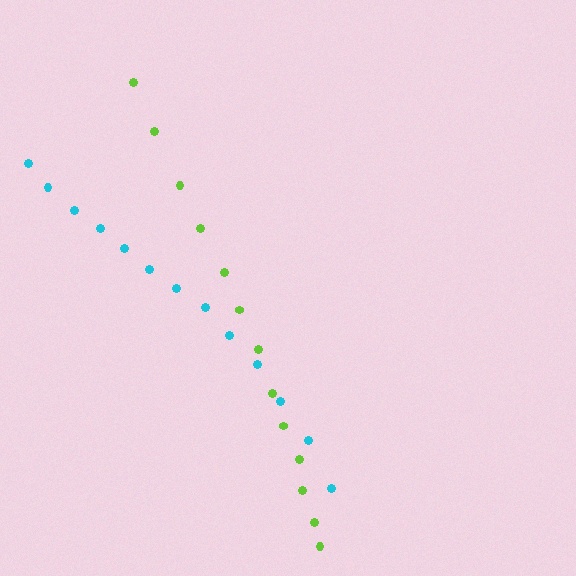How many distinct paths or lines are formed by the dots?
There are 2 distinct paths.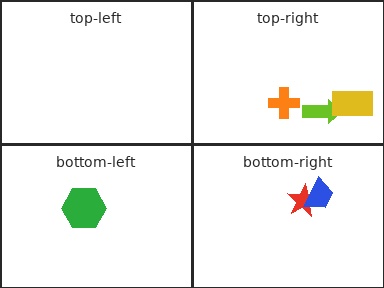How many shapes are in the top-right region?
3.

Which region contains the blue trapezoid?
The bottom-right region.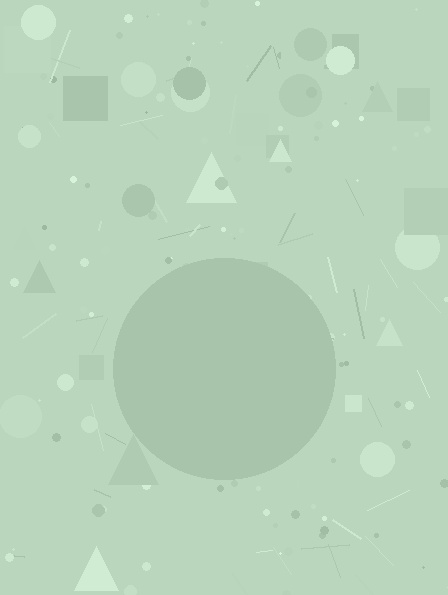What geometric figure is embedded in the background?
A circle is embedded in the background.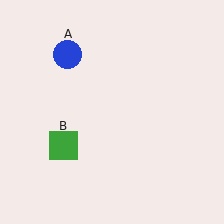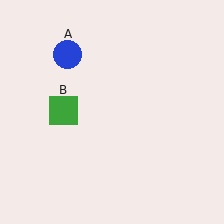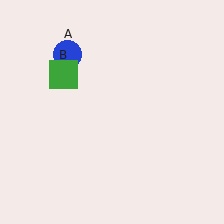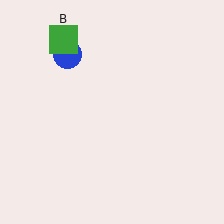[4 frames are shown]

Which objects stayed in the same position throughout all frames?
Blue circle (object A) remained stationary.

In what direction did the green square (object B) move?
The green square (object B) moved up.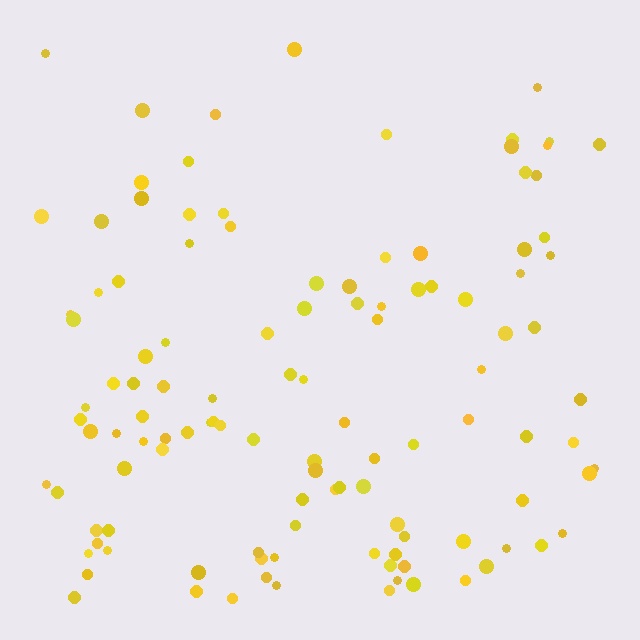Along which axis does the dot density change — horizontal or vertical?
Vertical.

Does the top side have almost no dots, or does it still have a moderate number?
Still a moderate number, just noticeably fewer than the bottom.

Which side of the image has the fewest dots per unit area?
The top.